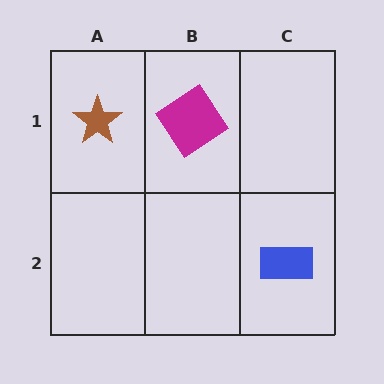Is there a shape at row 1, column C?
No, that cell is empty.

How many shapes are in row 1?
2 shapes.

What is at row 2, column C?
A blue rectangle.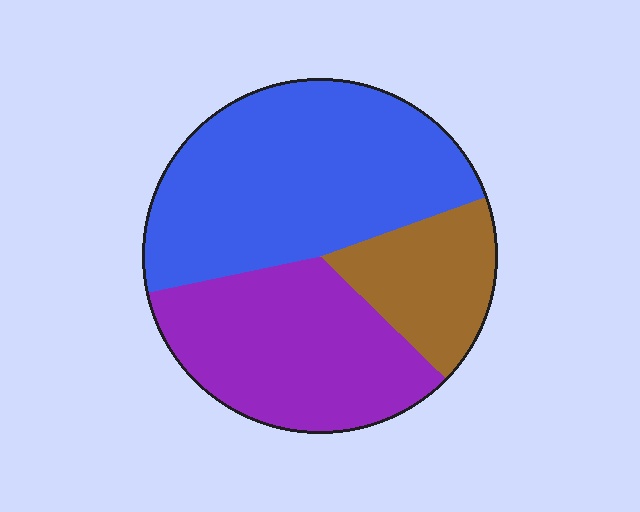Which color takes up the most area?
Blue, at roughly 50%.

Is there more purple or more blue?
Blue.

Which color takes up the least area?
Brown, at roughly 20%.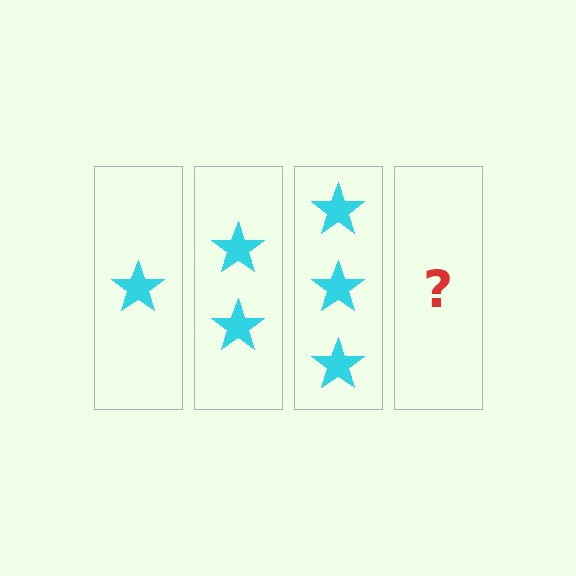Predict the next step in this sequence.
The next step is 4 stars.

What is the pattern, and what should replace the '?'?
The pattern is that each step adds one more star. The '?' should be 4 stars.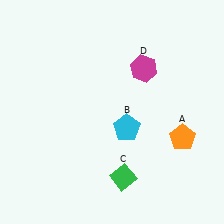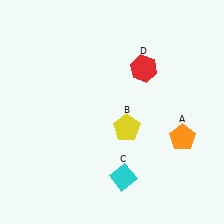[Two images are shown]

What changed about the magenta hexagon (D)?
In Image 1, D is magenta. In Image 2, it changed to red.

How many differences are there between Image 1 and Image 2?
There are 3 differences between the two images.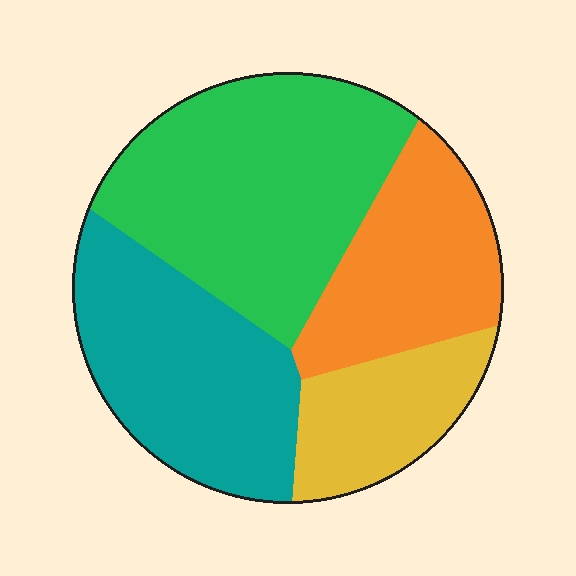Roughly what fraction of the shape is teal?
Teal takes up about one quarter (1/4) of the shape.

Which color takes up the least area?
Yellow, at roughly 15%.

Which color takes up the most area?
Green, at roughly 35%.